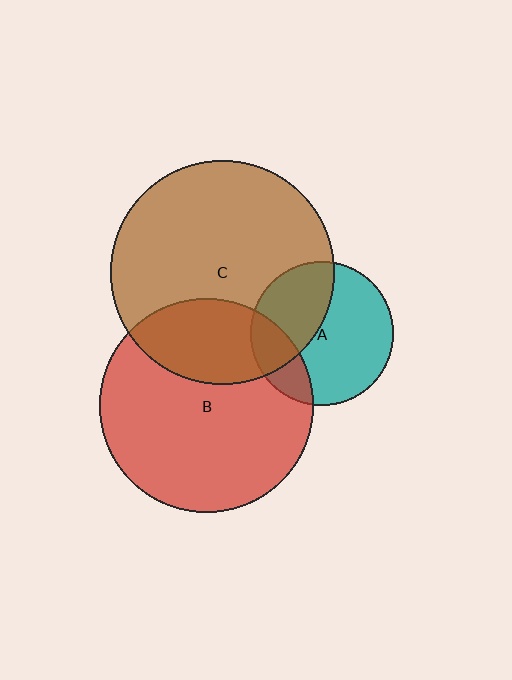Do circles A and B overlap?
Yes.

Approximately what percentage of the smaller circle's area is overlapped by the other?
Approximately 20%.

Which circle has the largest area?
Circle C (brown).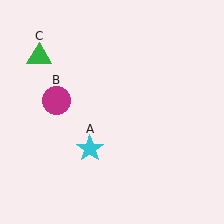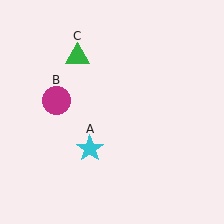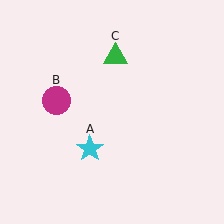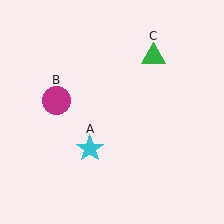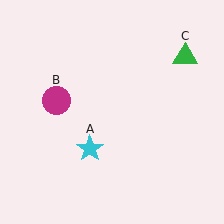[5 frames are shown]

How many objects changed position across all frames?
1 object changed position: green triangle (object C).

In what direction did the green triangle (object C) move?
The green triangle (object C) moved right.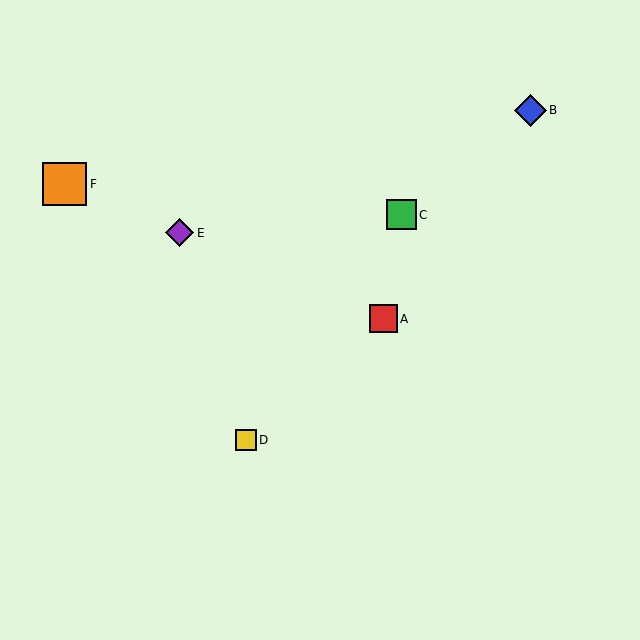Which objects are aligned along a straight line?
Objects A, E, F are aligned along a straight line.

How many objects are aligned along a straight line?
3 objects (A, E, F) are aligned along a straight line.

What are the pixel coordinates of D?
Object D is at (246, 440).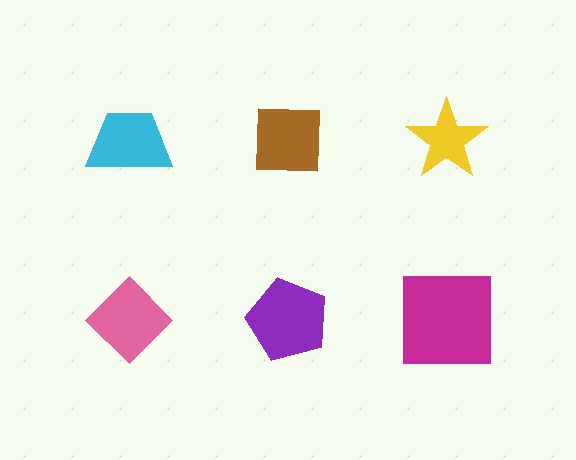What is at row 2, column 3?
A magenta square.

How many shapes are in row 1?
3 shapes.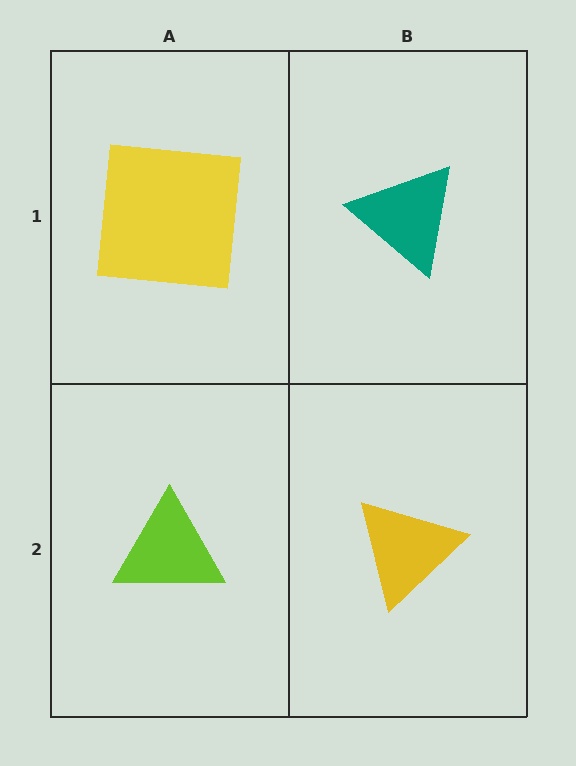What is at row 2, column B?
A yellow triangle.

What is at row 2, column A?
A lime triangle.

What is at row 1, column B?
A teal triangle.